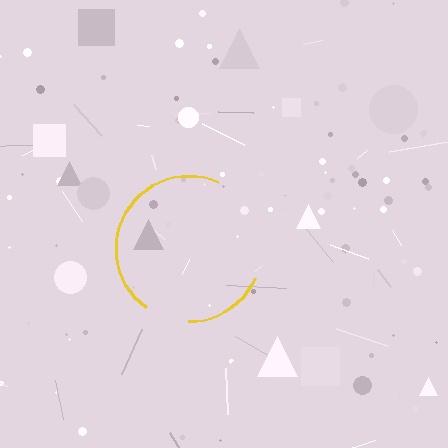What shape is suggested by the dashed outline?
The dashed outline suggests a circle.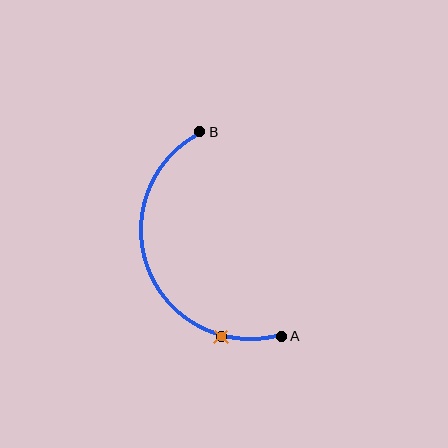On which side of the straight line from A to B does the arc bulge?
The arc bulges to the left of the straight line connecting A and B.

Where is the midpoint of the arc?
The arc midpoint is the point on the curve farthest from the straight line joining A and B. It sits to the left of that line.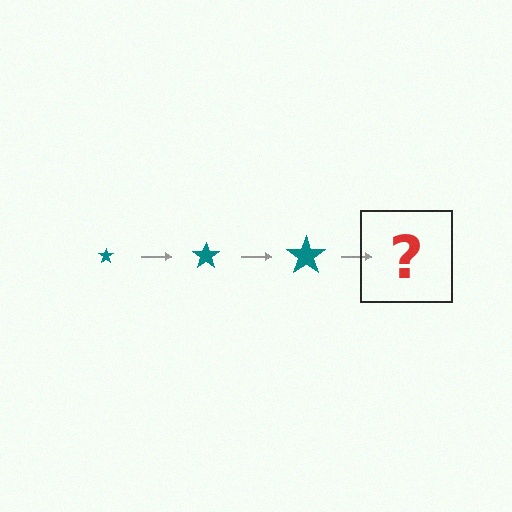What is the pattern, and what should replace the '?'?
The pattern is that the star gets progressively larger each step. The '?' should be a teal star, larger than the previous one.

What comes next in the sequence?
The next element should be a teal star, larger than the previous one.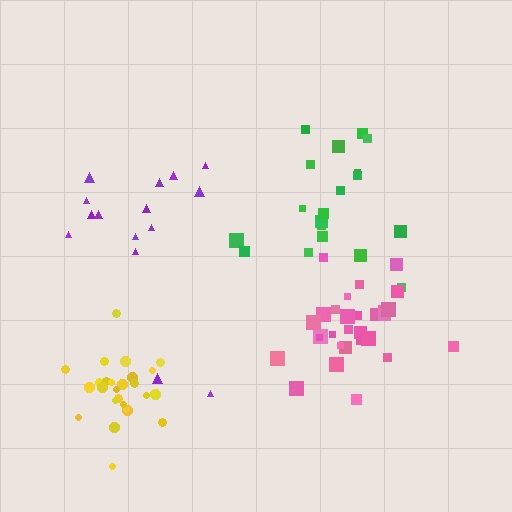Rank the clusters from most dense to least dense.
yellow, pink, green, purple.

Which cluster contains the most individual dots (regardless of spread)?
Pink (29).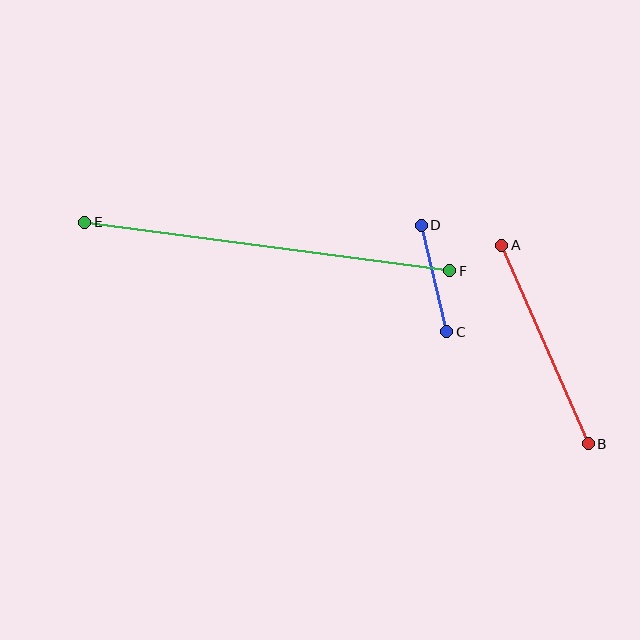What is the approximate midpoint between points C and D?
The midpoint is at approximately (434, 278) pixels.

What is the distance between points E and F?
The distance is approximately 368 pixels.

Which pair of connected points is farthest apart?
Points E and F are farthest apart.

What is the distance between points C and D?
The distance is approximately 110 pixels.